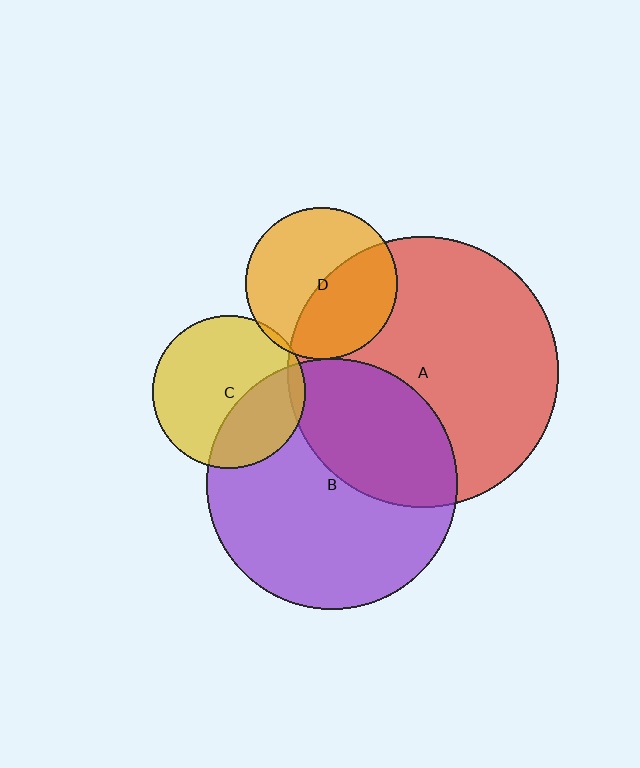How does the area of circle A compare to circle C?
Approximately 3.1 times.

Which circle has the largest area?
Circle A (red).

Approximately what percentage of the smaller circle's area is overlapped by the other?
Approximately 35%.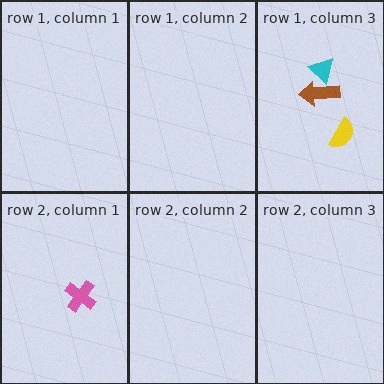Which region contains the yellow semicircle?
The row 1, column 3 region.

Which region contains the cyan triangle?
The row 1, column 3 region.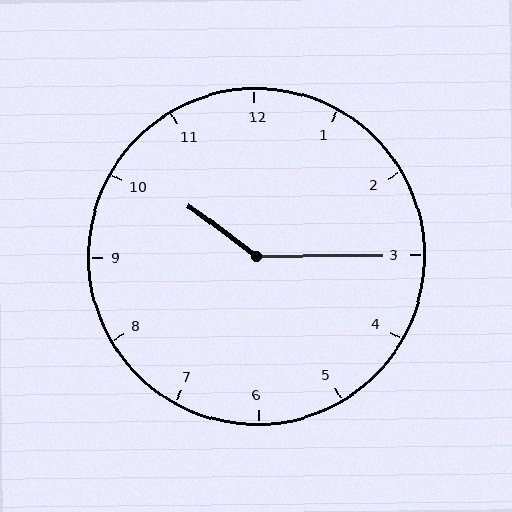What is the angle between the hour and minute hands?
Approximately 142 degrees.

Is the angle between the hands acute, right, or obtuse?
It is obtuse.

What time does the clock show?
10:15.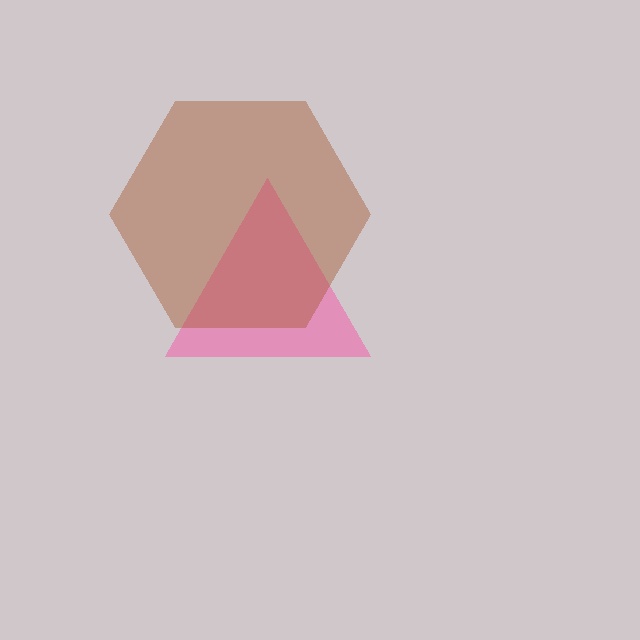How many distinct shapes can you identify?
There are 2 distinct shapes: a pink triangle, a brown hexagon.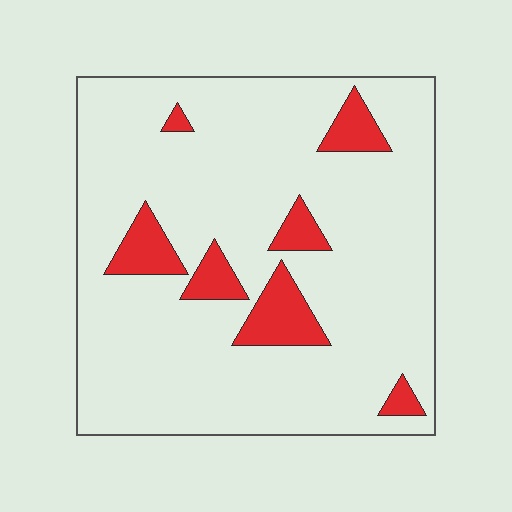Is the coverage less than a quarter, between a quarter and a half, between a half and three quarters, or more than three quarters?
Less than a quarter.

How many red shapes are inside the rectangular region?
7.